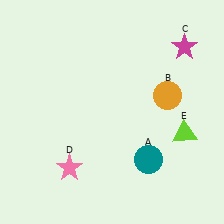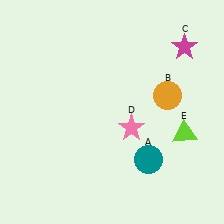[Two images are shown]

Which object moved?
The pink star (D) moved right.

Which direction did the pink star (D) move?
The pink star (D) moved right.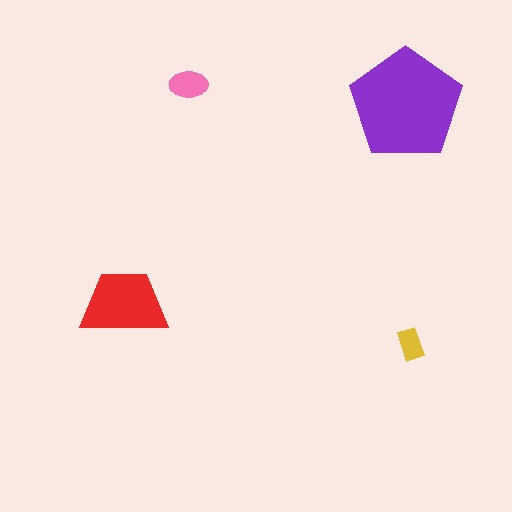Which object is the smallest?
The yellow rectangle.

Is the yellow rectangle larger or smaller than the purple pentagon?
Smaller.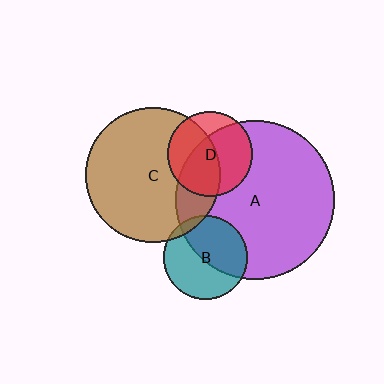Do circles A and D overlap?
Yes.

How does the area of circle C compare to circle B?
Approximately 2.6 times.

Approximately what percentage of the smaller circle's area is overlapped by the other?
Approximately 65%.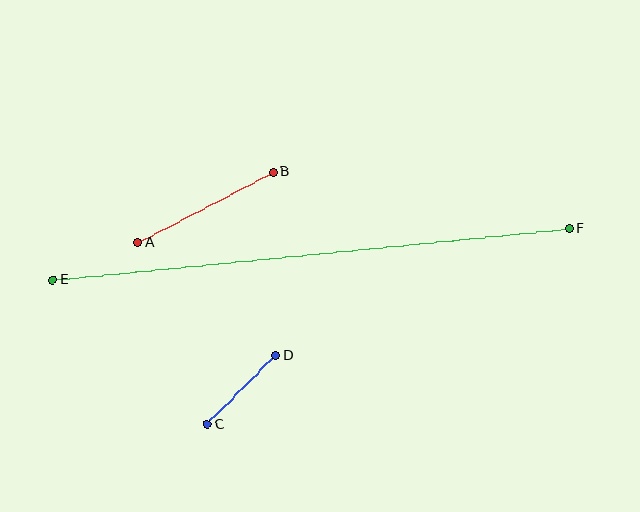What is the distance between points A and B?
The distance is approximately 152 pixels.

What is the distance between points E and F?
The distance is approximately 519 pixels.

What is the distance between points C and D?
The distance is approximately 97 pixels.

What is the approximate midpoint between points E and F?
The midpoint is at approximately (311, 254) pixels.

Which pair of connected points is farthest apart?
Points E and F are farthest apart.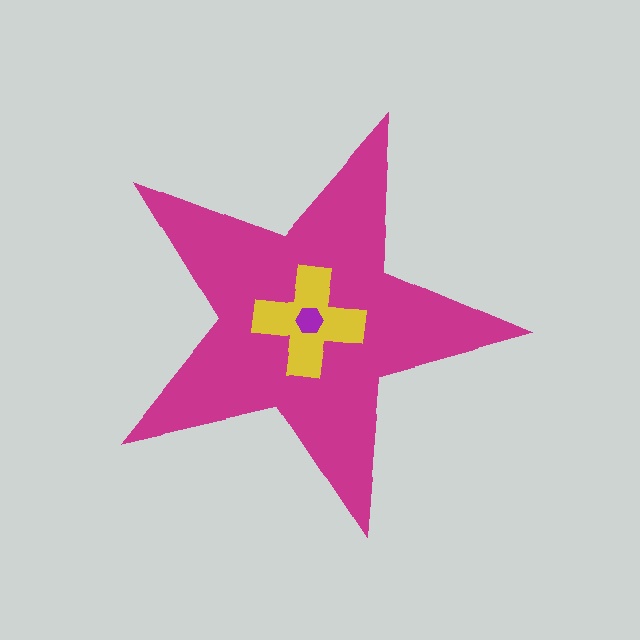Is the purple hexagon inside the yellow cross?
Yes.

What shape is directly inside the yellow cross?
The purple hexagon.